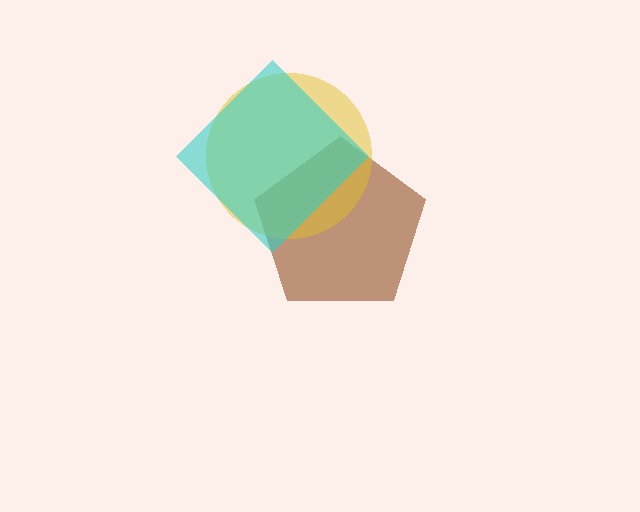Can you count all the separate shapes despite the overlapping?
Yes, there are 3 separate shapes.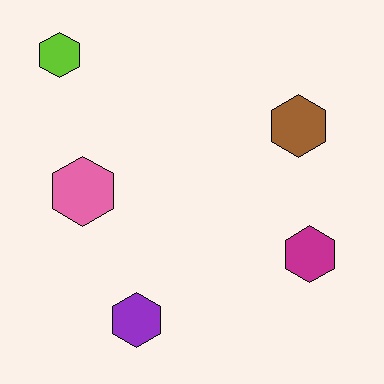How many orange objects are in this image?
There are no orange objects.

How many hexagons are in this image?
There are 5 hexagons.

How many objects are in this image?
There are 5 objects.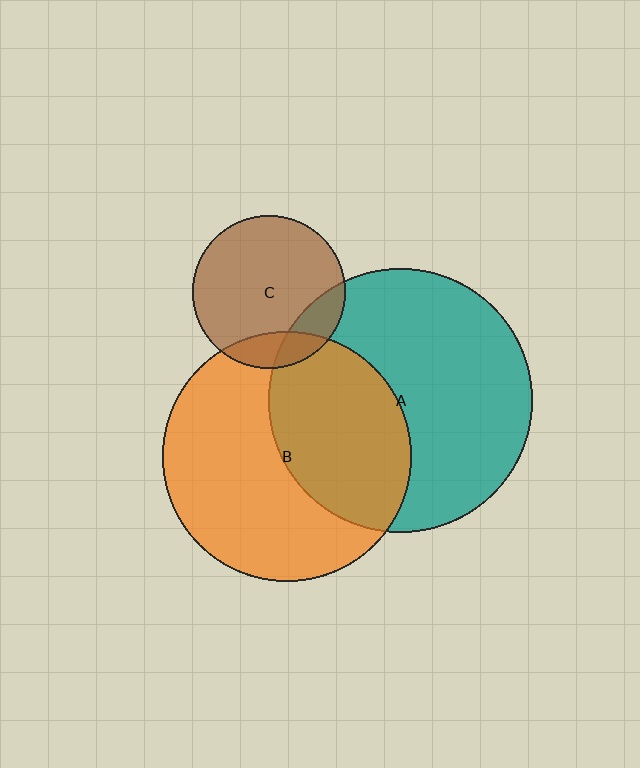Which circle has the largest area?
Circle A (teal).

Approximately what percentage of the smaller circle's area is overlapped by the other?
Approximately 40%.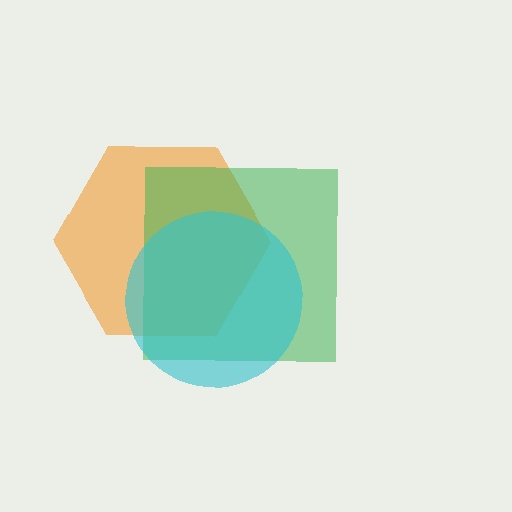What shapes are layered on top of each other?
The layered shapes are: an orange hexagon, a green square, a cyan circle.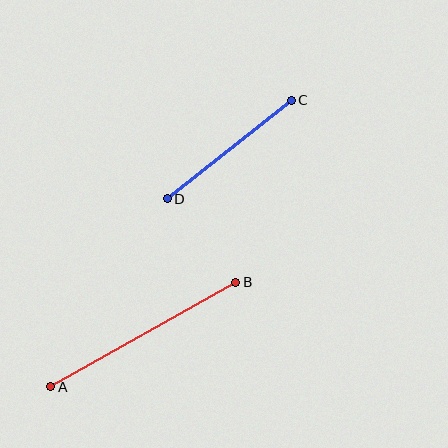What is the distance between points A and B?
The distance is approximately 212 pixels.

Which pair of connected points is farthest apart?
Points A and B are farthest apart.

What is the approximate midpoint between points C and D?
The midpoint is at approximately (229, 149) pixels.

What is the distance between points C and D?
The distance is approximately 158 pixels.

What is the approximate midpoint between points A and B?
The midpoint is at approximately (143, 335) pixels.